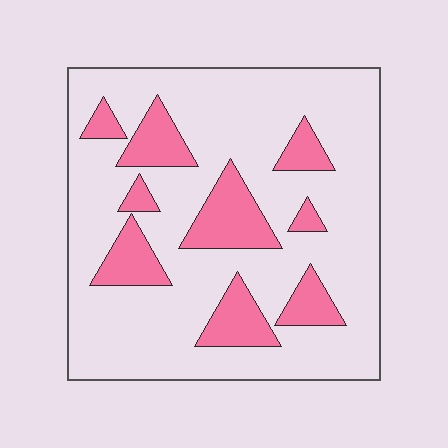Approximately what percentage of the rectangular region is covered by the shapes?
Approximately 20%.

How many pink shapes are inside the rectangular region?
9.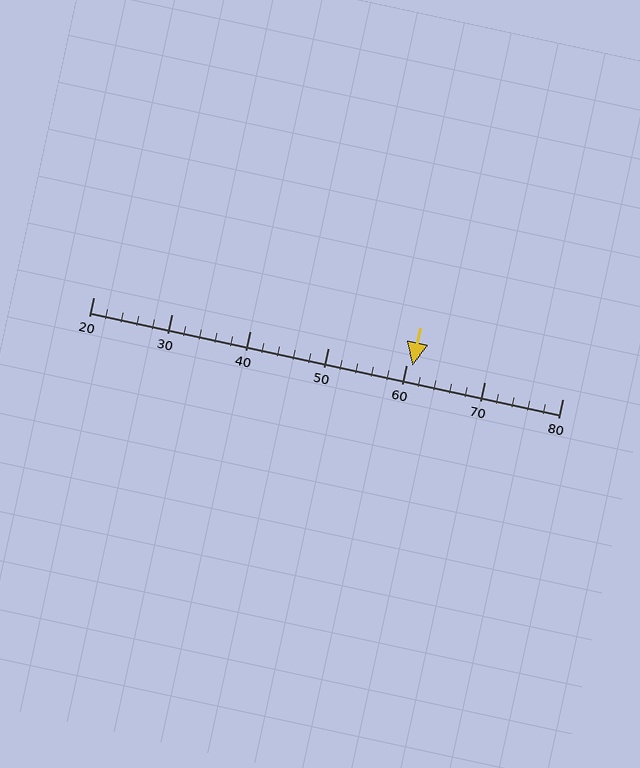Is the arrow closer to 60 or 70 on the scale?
The arrow is closer to 60.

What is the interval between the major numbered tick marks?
The major tick marks are spaced 10 units apart.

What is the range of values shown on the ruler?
The ruler shows values from 20 to 80.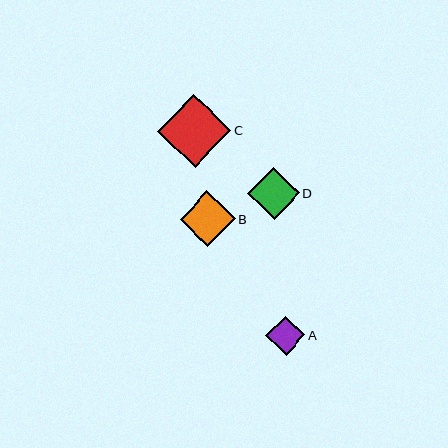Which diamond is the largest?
Diamond C is the largest with a size of approximately 73 pixels.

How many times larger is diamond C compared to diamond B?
Diamond C is approximately 1.3 times the size of diamond B.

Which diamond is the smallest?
Diamond A is the smallest with a size of approximately 39 pixels.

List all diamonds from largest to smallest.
From largest to smallest: C, B, D, A.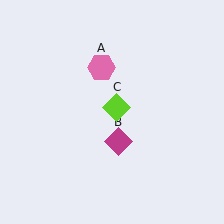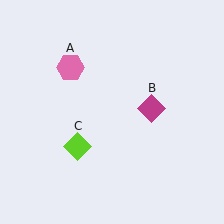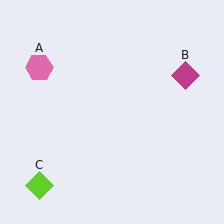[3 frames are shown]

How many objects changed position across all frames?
3 objects changed position: pink hexagon (object A), magenta diamond (object B), lime diamond (object C).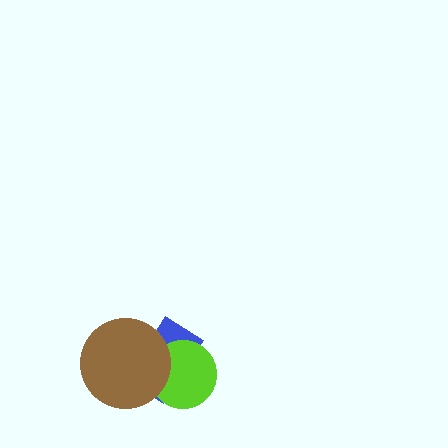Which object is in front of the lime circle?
The brown circle is in front of the lime circle.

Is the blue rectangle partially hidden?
Yes, it is partially covered by another shape.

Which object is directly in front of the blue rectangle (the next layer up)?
The lime circle is directly in front of the blue rectangle.